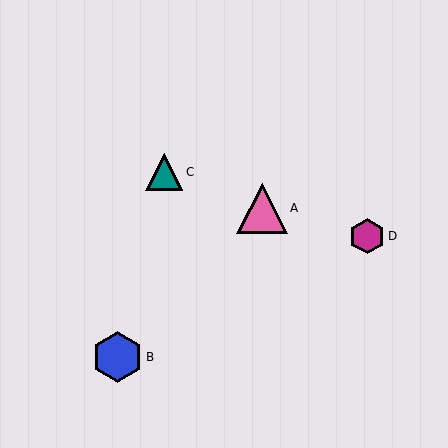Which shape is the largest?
The blue hexagon (labeled B) is the largest.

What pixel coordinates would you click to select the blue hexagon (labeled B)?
Click at (117, 357) to select the blue hexagon B.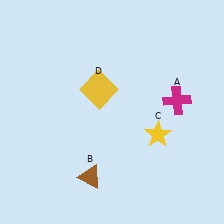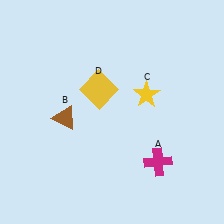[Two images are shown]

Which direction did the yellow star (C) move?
The yellow star (C) moved up.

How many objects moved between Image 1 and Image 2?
3 objects moved between the two images.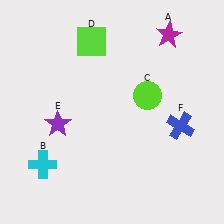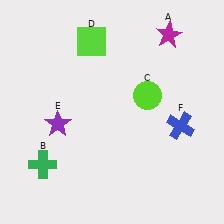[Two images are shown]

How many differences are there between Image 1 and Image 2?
There is 1 difference between the two images.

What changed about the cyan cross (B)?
In Image 1, B is cyan. In Image 2, it changed to green.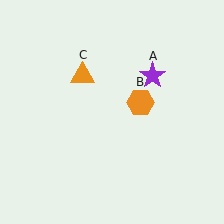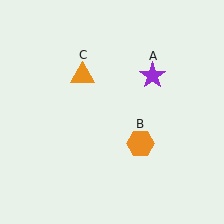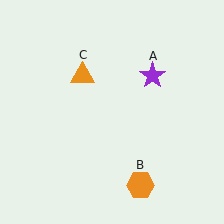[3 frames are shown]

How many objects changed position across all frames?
1 object changed position: orange hexagon (object B).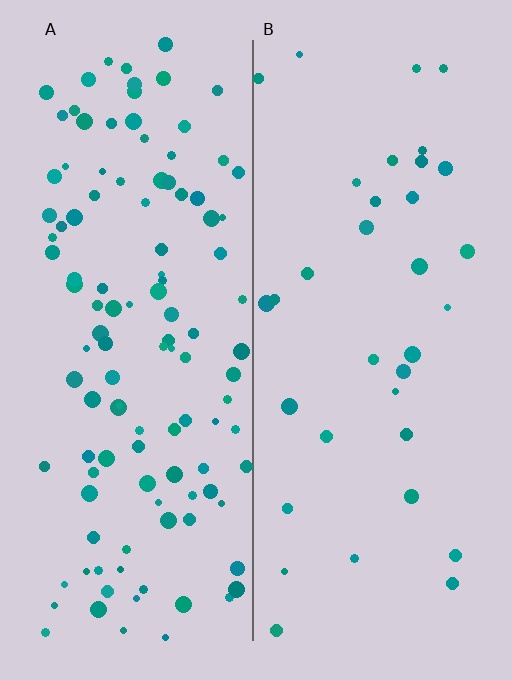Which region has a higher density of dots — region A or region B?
A (the left).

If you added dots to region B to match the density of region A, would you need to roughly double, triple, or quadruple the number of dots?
Approximately triple.